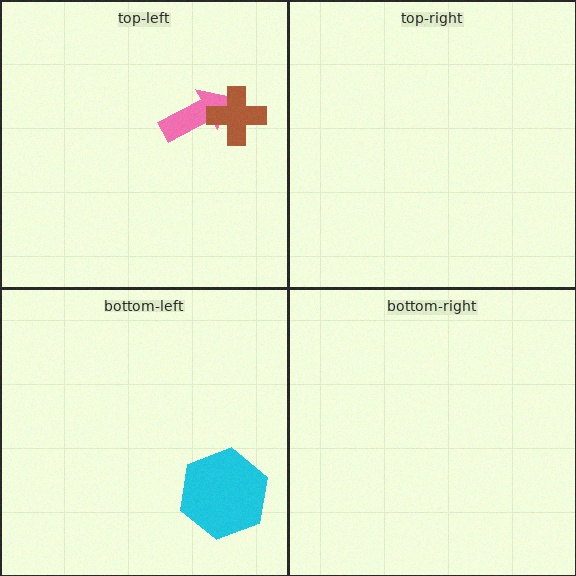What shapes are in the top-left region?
The pink arrow, the brown cross.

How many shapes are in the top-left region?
2.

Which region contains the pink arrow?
The top-left region.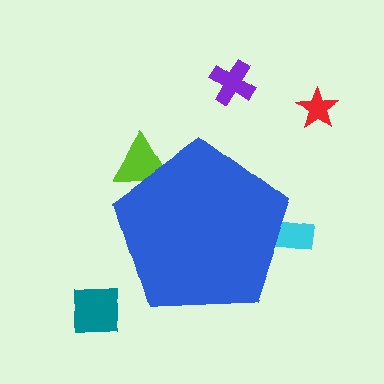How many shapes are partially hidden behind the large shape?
2 shapes are partially hidden.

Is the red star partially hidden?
No, the red star is fully visible.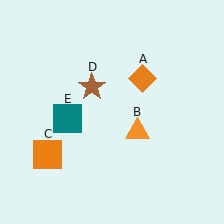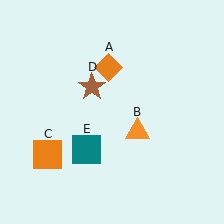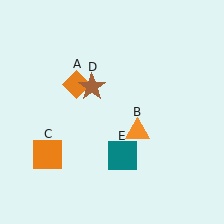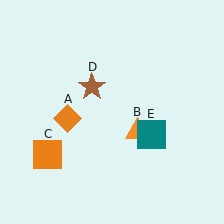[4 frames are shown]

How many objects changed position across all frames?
2 objects changed position: orange diamond (object A), teal square (object E).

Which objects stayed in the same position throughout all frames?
Orange triangle (object B) and orange square (object C) and brown star (object D) remained stationary.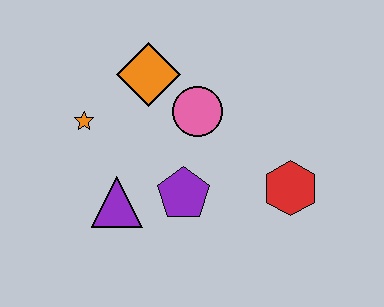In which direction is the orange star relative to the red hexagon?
The orange star is to the left of the red hexagon.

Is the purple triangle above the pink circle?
No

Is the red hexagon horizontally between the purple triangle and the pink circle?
No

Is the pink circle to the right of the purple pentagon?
Yes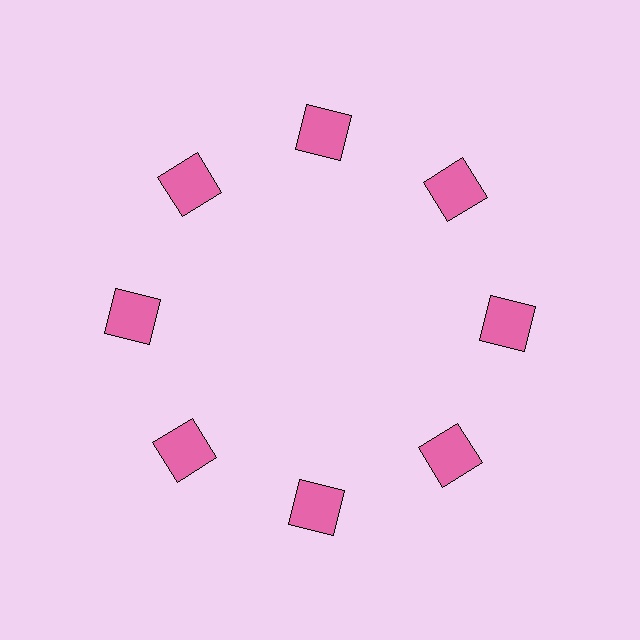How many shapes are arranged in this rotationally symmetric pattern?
There are 8 shapes, arranged in 8 groups of 1.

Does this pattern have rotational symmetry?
Yes, this pattern has 8-fold rotational symmetry. It looks the same after rotating 45 degrees around the center.